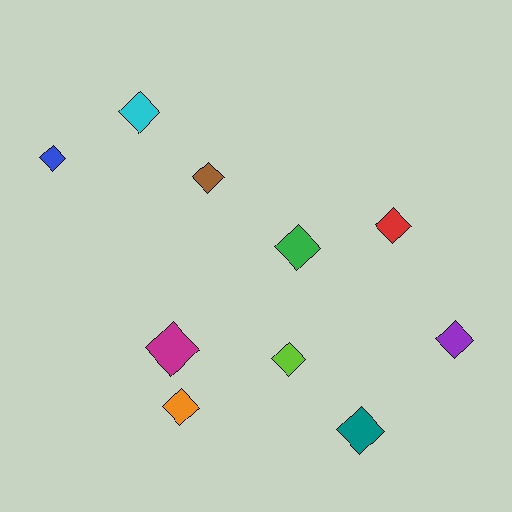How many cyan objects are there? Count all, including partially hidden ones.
There is 1 cyan object.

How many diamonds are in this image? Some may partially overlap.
There are 10 diamonds.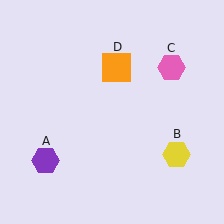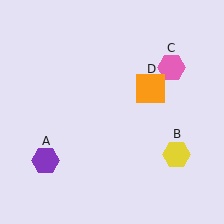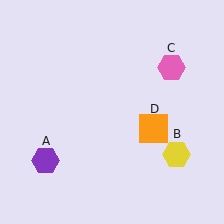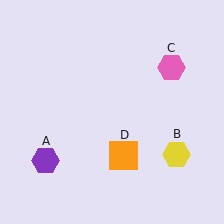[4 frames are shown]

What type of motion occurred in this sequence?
The orange square (object D) rotated clockwise around the center of the scene.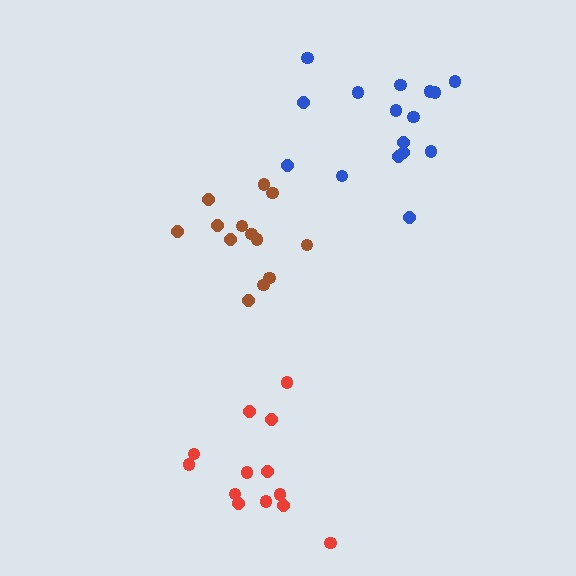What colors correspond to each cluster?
The clusters are colored: red, brown, blue.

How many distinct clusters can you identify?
There are 3 distinct clusters.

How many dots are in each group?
Group 1: 13 dots, Group 2: 13 dots, Group 3: 16 dots (42 total).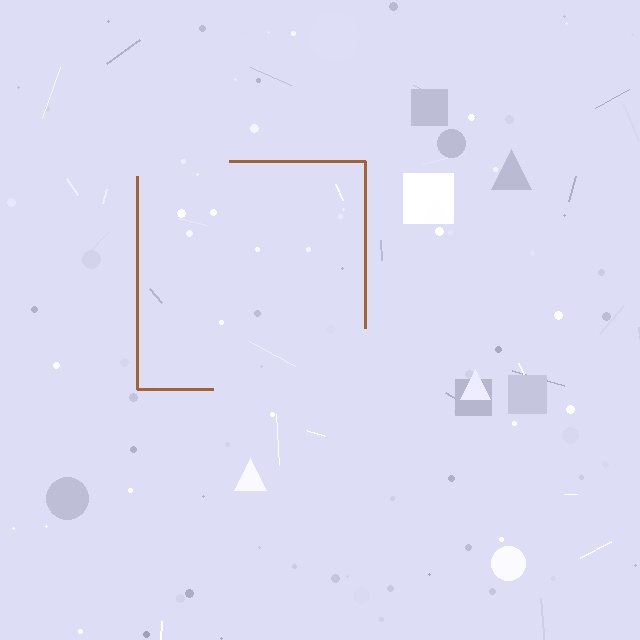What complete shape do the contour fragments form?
The contour fragments form a square.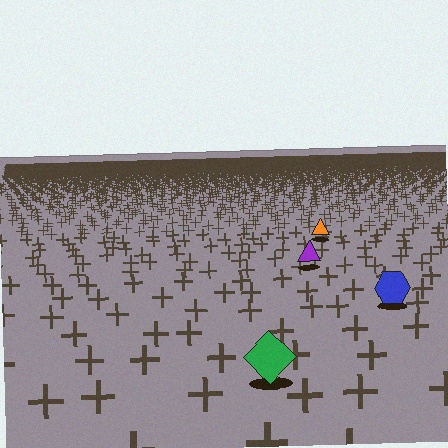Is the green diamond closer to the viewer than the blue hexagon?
Yes. The green diamond is closer — you can tell from the texture gradient: the ground texture is coarser near it.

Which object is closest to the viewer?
The green diamond is closest. The texture marks near it are larger and more spread out.